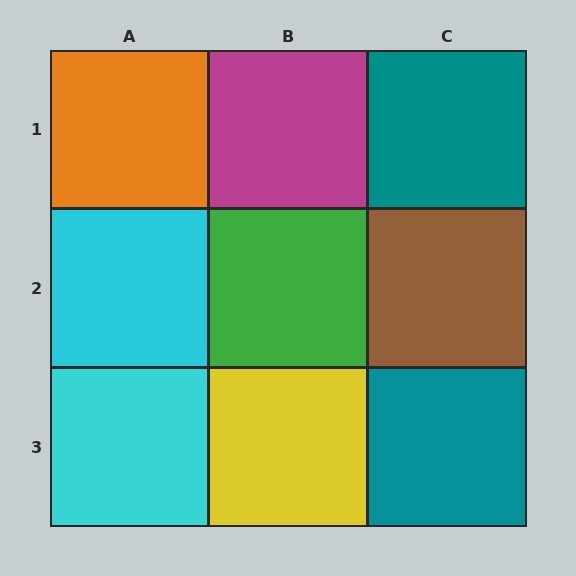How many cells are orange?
1 cell is orange.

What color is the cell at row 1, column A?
Orange.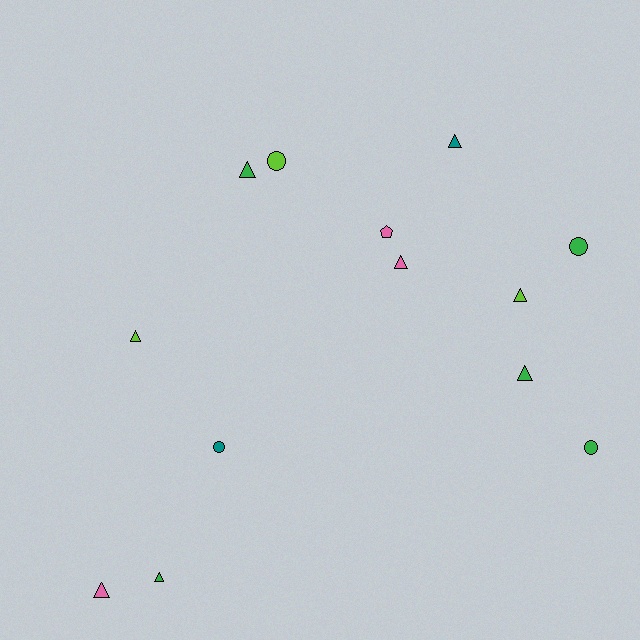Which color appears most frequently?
Green, with 5 objects.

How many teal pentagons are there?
There are no teal pentagons.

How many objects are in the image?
There are 13 objects.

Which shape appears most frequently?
Triangle, with 8 objects.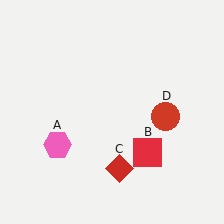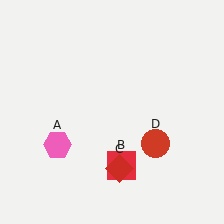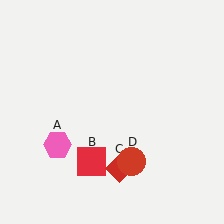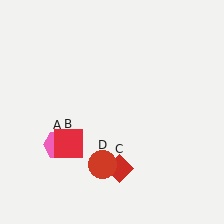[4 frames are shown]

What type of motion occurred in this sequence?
The red square (object B), red circle (object D) rotated clockwise around the center of the scene.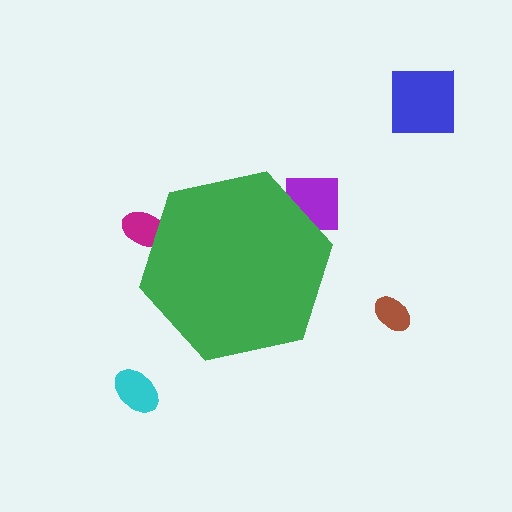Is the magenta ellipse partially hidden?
Yes, the magenta ellipse is partially hidden behind the green hexagon.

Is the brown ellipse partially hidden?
No, the brown ellipse is fully visible.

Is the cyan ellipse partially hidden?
No, the cyan ellipse is fully visible.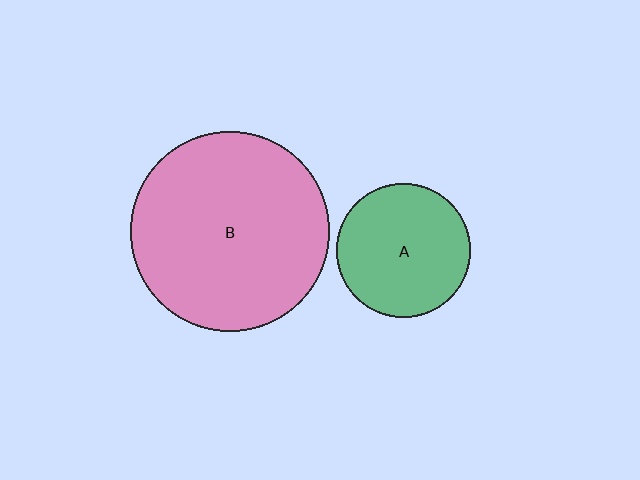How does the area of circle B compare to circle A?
Approximately 2.2 times.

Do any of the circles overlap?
No, none of the circles overlap.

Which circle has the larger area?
Circle B (pink).